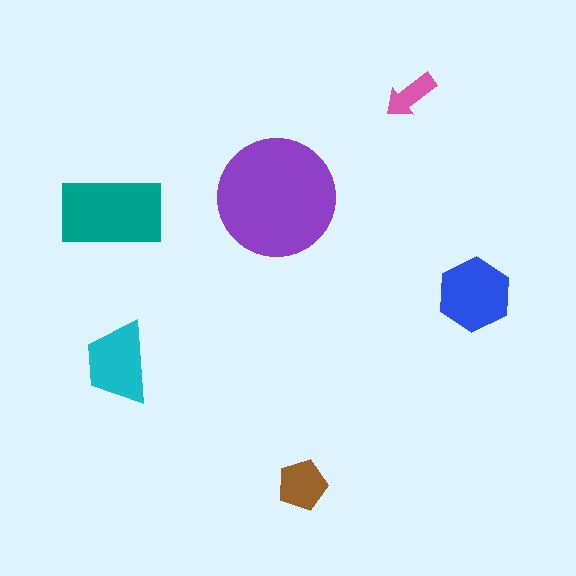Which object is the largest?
The purple circle.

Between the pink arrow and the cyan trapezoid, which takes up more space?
The cyan trapezoid.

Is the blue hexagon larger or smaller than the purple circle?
Smaller.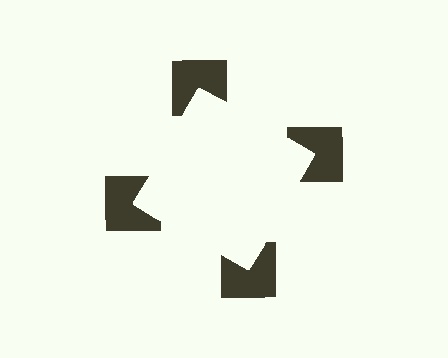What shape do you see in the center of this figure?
An illusory square — its edges are inferred from the aligned wedge cuts in the notched squares, not physically drawn.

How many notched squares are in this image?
There are 4 — one at each vertex of the illusory square.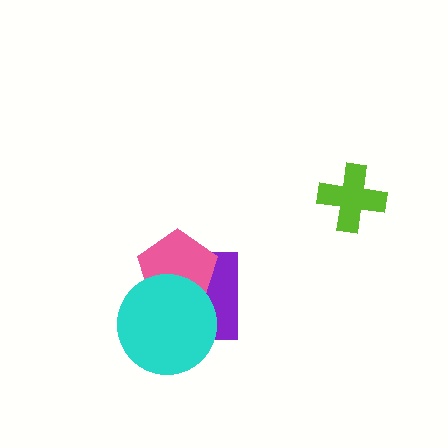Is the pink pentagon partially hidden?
Yes, it is partially covered by another shape.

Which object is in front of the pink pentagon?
The cyan circle is in front of the pink pentagon.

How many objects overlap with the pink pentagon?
2 objects overlap with the pink pentagon.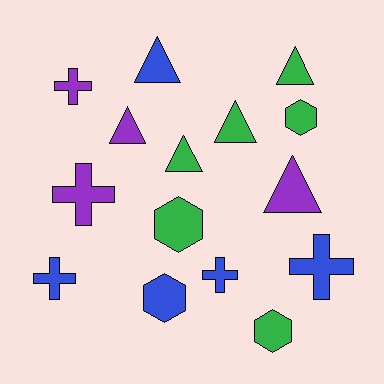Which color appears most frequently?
Green, with 6 objects.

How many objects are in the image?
There are 15 objects.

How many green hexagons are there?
There are 3 green hexagons.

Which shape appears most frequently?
Triangle, with 6 objects.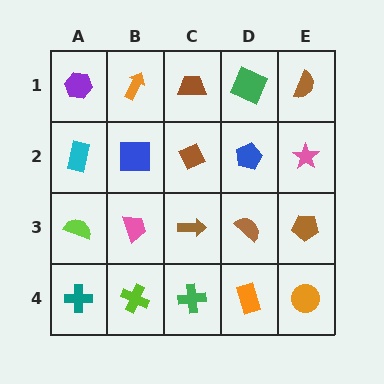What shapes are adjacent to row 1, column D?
A blue pentagon (row 2, column D), a brown trapezoid (row 1, column C), a brown semicircle (row 1, column E).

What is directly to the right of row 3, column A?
A pink trapezoid.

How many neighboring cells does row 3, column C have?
4.